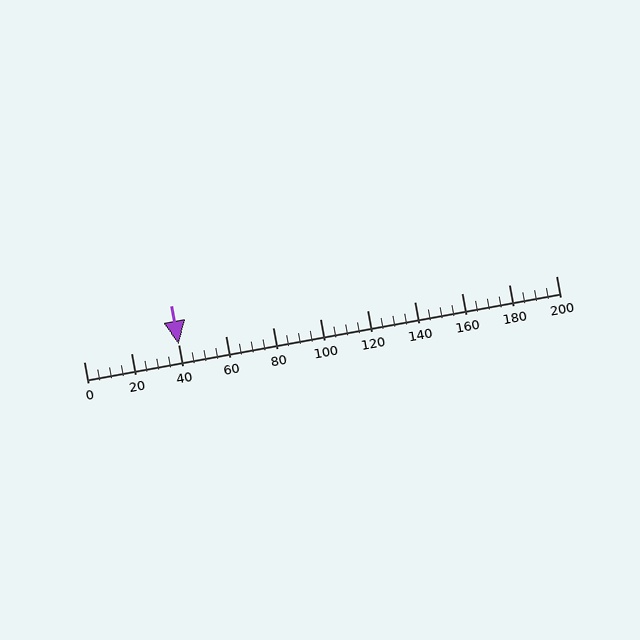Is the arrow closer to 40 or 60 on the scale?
The arrow is closer to 40.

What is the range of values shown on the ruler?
The ruler shows values from 0 to 200.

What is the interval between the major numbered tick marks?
The major tick marks are spaced 20 units apart.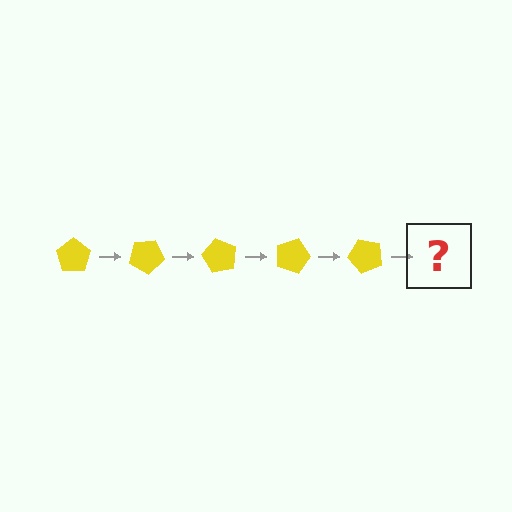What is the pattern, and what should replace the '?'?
The pattern is that the pentagon rotates 30 degrees each step. The '?' should be a yellow pentagon rotated 150 degrees.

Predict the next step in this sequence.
The next step is a yellow pentagon rotated 150 degrees.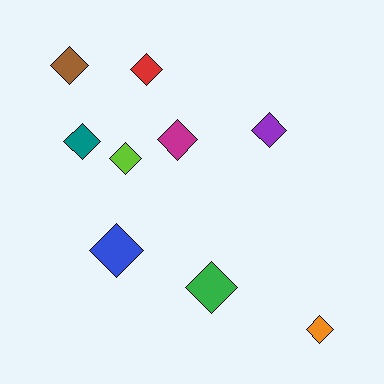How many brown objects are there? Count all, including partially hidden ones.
There is 1 brown object.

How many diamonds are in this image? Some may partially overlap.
There are 9 diamonds.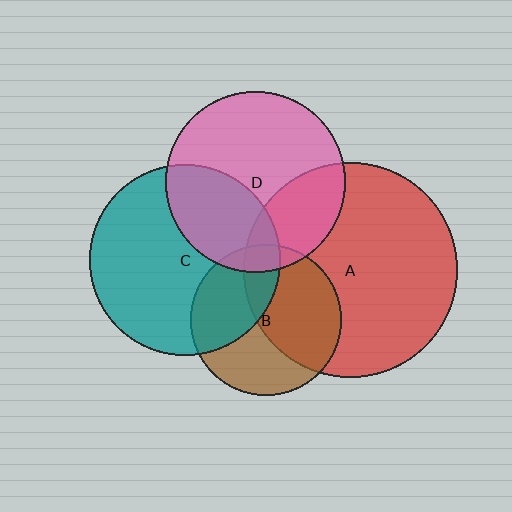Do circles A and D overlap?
Yes.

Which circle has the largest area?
Circle A (red).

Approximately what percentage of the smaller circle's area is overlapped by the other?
Approximately 30%.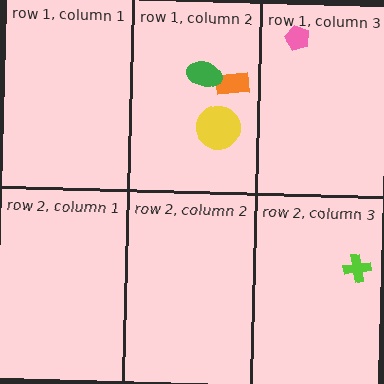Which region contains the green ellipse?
The row 1, column 2 region.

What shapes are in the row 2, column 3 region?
The lime cross.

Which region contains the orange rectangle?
The row 1, column 2 region.